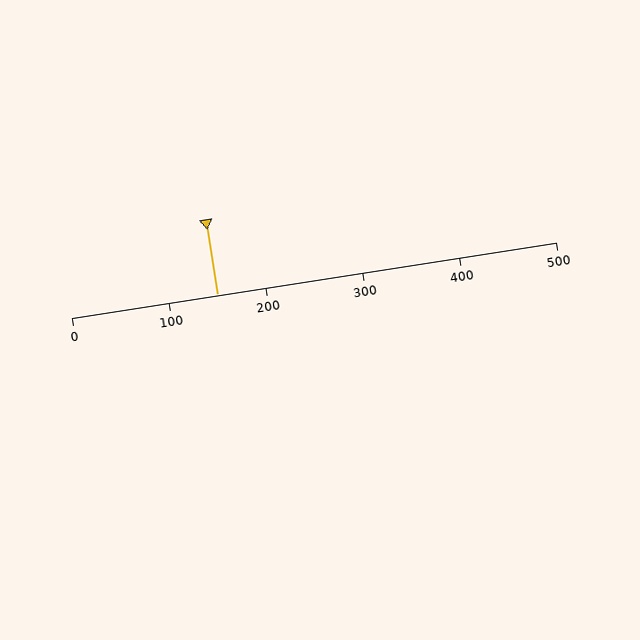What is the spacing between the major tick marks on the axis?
The major ticks are spaced 100 apart.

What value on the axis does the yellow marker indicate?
The marker indicates approximately 150.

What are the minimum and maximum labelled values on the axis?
The axis runs from 0 to 500.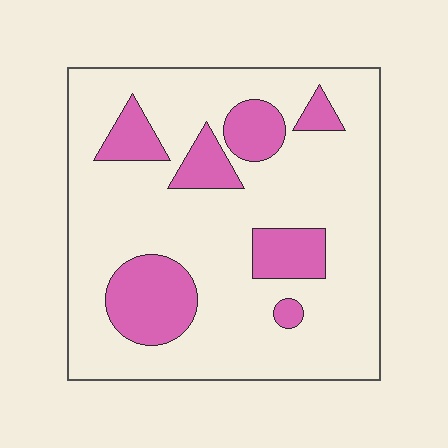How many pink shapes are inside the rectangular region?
7.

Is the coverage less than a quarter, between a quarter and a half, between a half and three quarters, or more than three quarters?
Less than a quarter.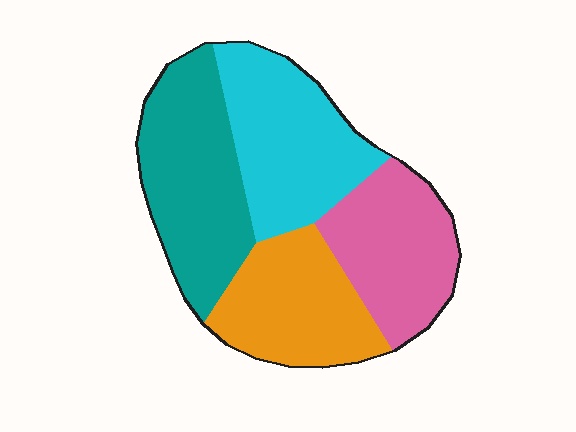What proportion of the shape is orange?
Orange covers about 25% of the shape.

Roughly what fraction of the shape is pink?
Pink takes up about one quarter (1/4) of the shape.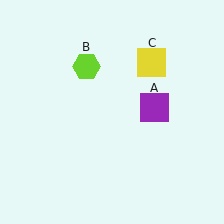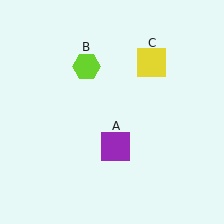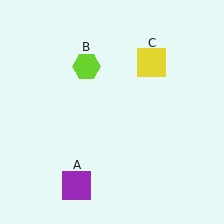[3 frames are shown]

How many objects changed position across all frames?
1 object changed position: purple square (object A).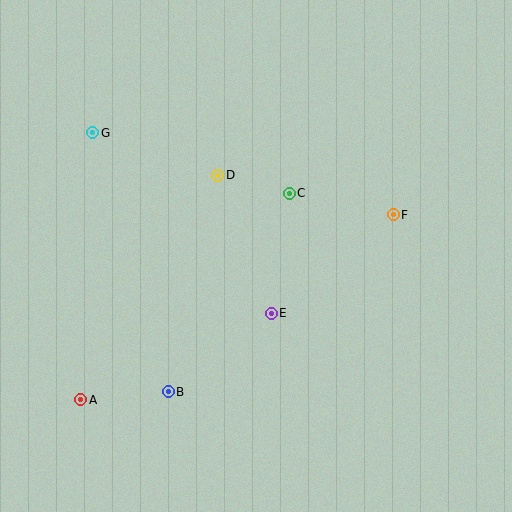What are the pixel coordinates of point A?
Point A is at (81, 400).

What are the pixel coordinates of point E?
Point E is at (271, 313).